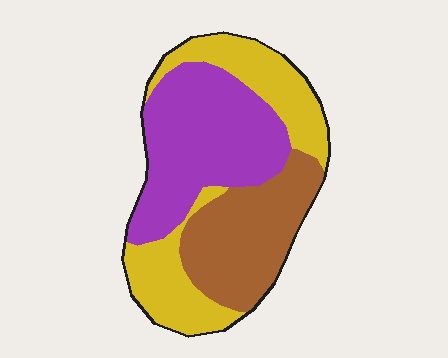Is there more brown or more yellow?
Yellow.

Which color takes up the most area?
Purple, at roughly 40%.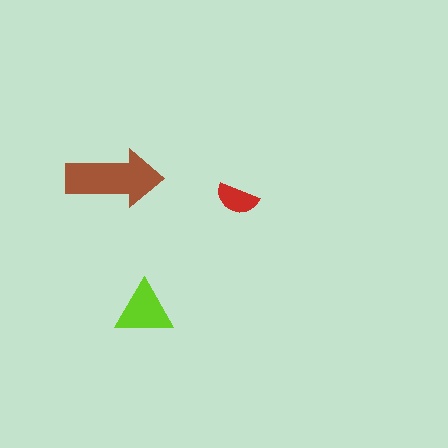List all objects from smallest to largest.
The red semicircle, the lime triangle, the brown arrow.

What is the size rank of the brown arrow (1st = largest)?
1st.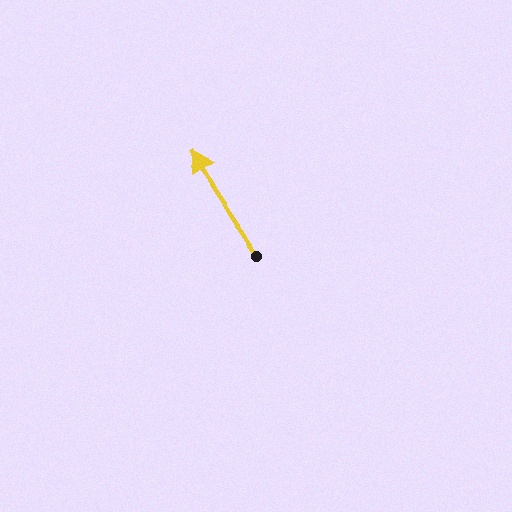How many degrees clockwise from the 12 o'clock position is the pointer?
Approximately 326 degrees.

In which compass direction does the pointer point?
Northwest.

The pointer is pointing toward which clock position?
Roughly 11 o'clock.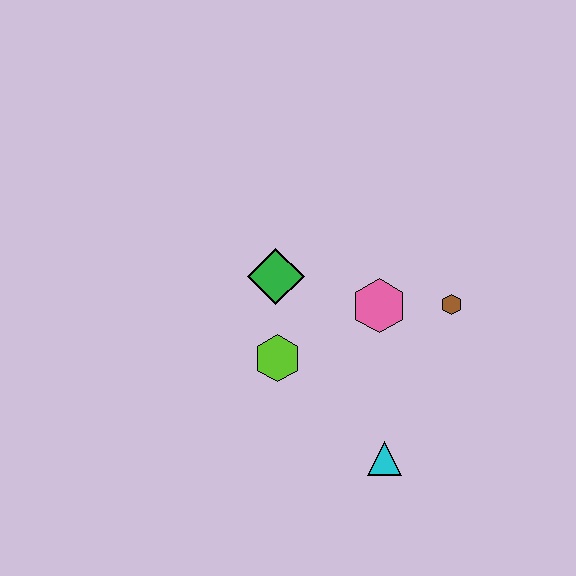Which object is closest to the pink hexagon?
The brown hexagon is closest to the pink hexagon.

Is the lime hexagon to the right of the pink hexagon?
No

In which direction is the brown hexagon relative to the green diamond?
The brown hexagon is to the right of the green diamond.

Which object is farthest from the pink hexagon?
The cyan triangle is farthest from the pink hexagon.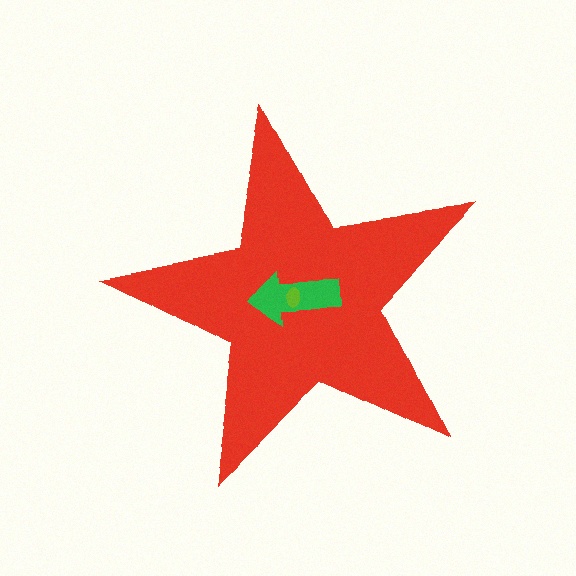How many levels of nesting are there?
3.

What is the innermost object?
The lime ellipse.